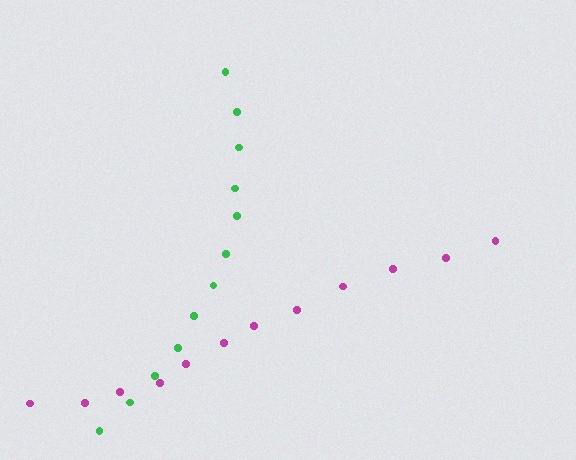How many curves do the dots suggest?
There are 2 distinct paths.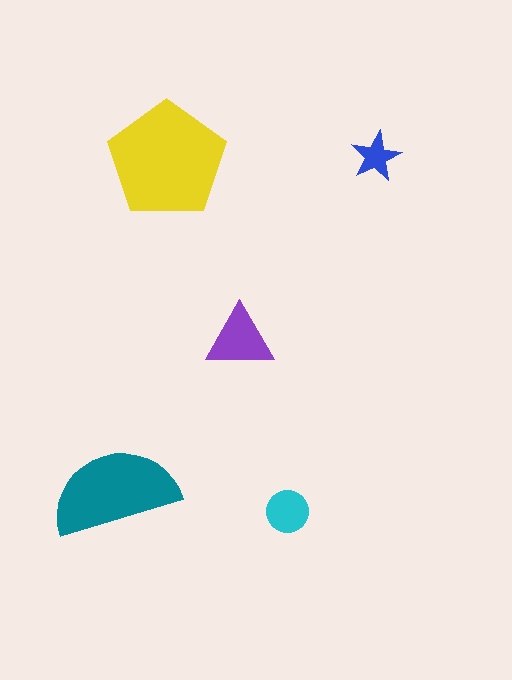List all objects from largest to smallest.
The yellow pentagon, the teal semicircle, the purple triangle, the cyan circle, the blue star.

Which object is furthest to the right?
The blue star is rightmost.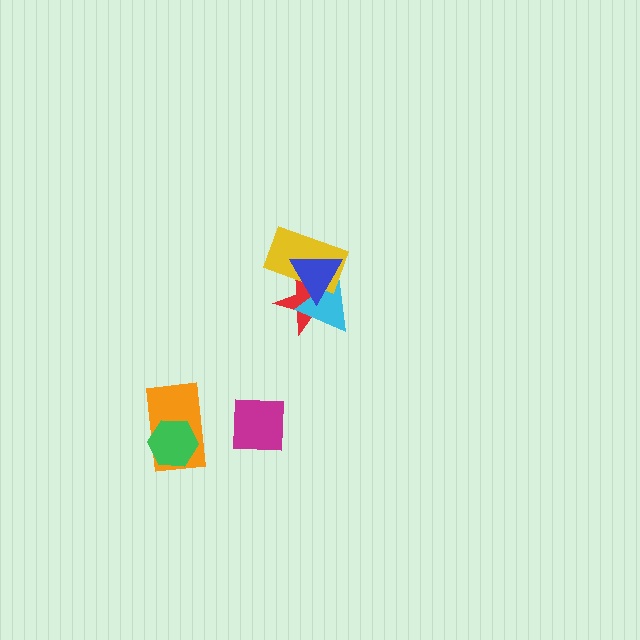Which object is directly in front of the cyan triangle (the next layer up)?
The yellow rectangle is directly in front of the cyan triangle.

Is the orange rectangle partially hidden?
Yes, it is partially covered by another shape.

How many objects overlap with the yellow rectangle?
3 objects overlap with the yellow rectangle.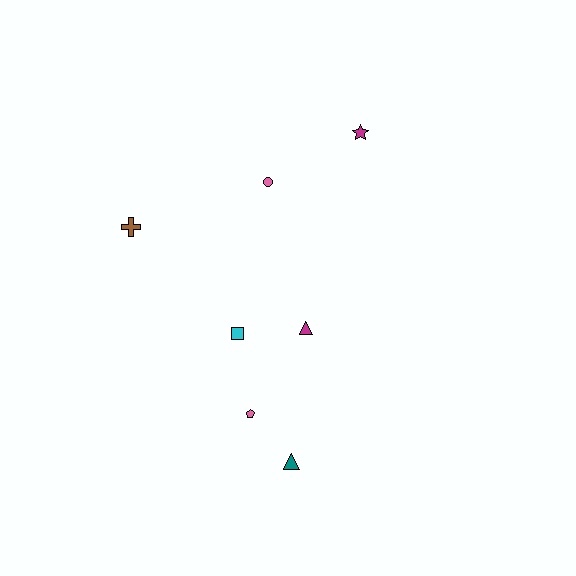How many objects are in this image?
There are 7 objects.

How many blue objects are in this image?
There are no blue objects.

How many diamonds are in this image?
There are no diamonds.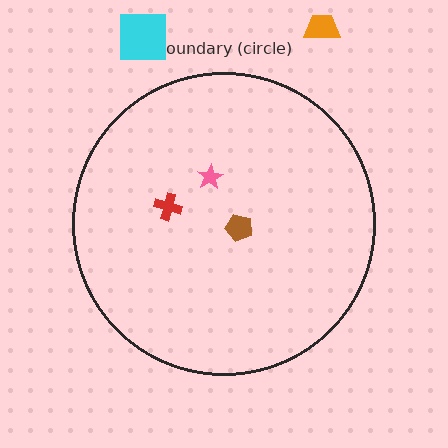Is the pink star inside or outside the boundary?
Inside.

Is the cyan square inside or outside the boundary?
Outside.